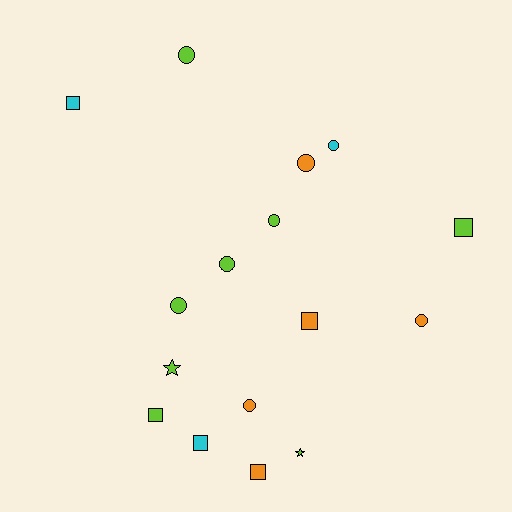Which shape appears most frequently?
Circle, with 8 objects.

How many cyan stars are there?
There are no cyan stars.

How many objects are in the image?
There are 16 objects.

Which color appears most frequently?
Lime, with 8 objects.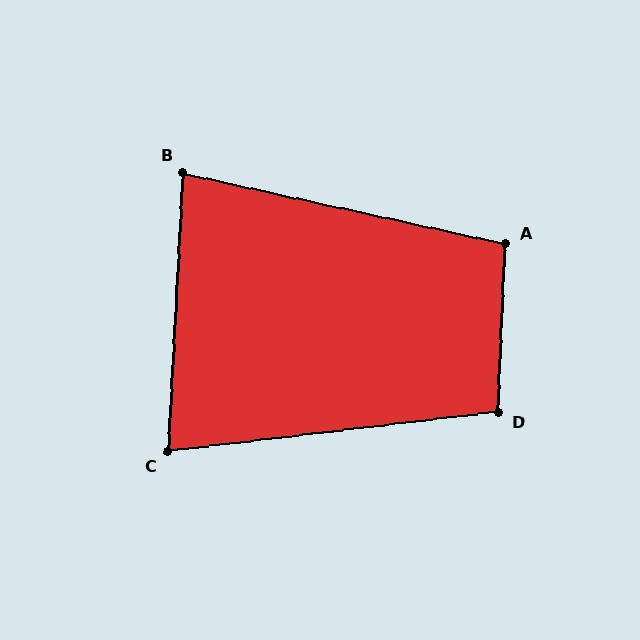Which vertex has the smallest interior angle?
C, at approximately 80 degrees.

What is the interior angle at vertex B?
Approximately 81 degrees (acute).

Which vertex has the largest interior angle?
A, at approximately 100 degrees.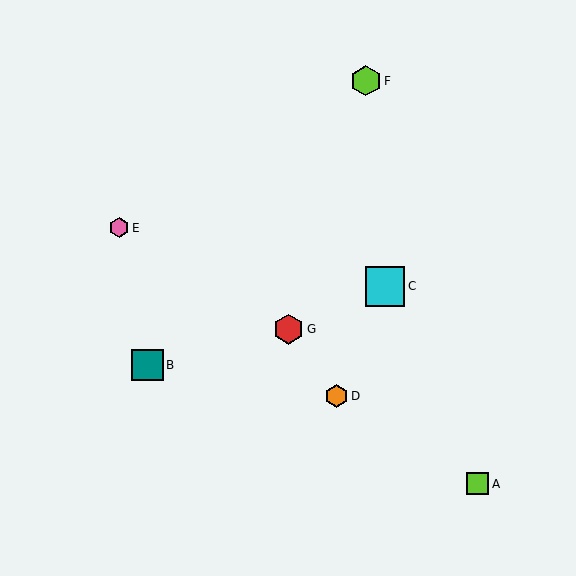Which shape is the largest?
The cyan square (labeled C) is the largest.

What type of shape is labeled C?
Shape C is a cyan square.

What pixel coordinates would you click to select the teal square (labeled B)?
Click at (147, 365) to select the teal square B.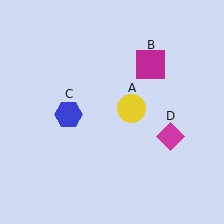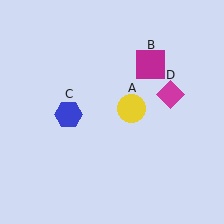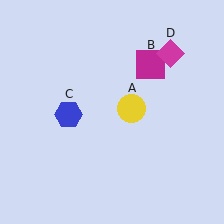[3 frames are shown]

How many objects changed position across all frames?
1 object changed position: magenta diamond (object D).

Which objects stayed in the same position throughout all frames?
Yellow circle (object A) and magenta square (object B) and blue hexagon (object C) remained stationary.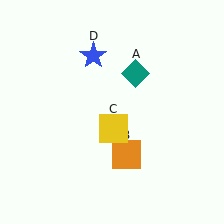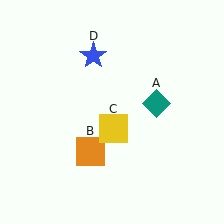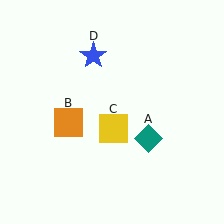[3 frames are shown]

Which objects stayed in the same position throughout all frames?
Yellow square (object C) and blue star (object D) remained stationary.